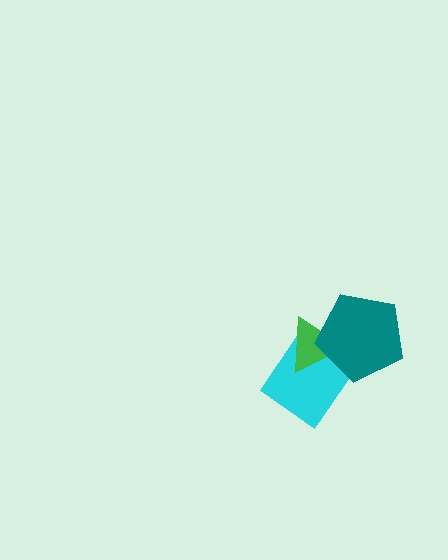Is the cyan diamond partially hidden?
Yes, it is partially covered by another shape.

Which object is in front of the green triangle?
The teal pentagon is in front of the green triangle.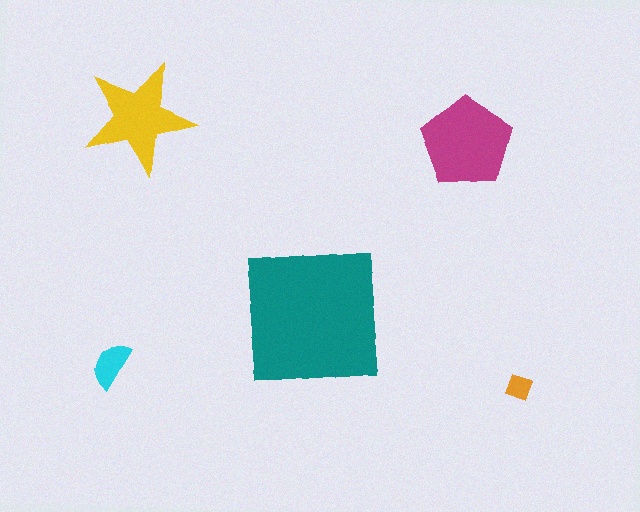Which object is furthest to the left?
The cyan semicircle is leftmost.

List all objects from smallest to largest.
The orange diamond, the cyan semicircle, the yellow star, the magenta pentagon, the teal square.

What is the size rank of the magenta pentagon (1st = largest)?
2nd.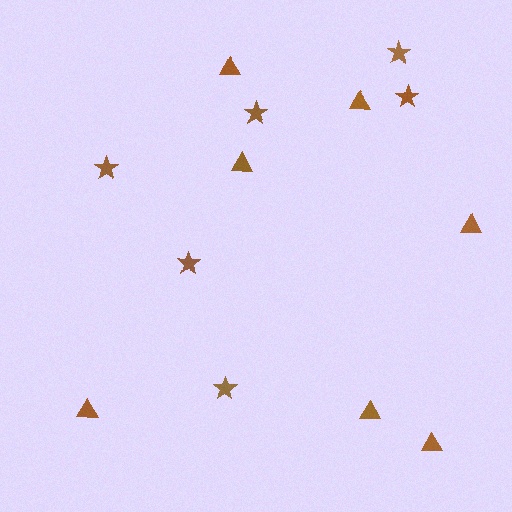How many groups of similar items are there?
There are 2 groups: one group of stars (6) and one group of triangles (7).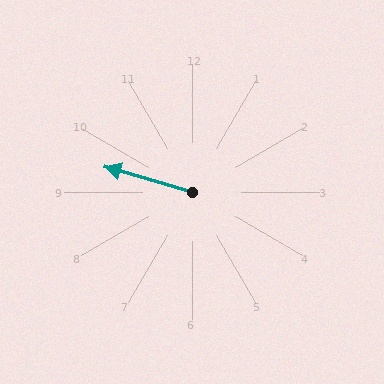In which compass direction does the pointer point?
West.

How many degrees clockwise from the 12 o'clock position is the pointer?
Approximately 286 degrees.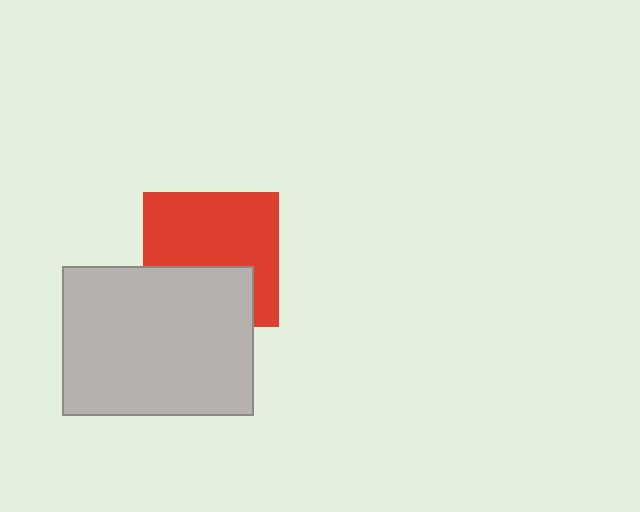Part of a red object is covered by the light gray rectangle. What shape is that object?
It is a square.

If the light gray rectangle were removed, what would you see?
You would see the complete red square.